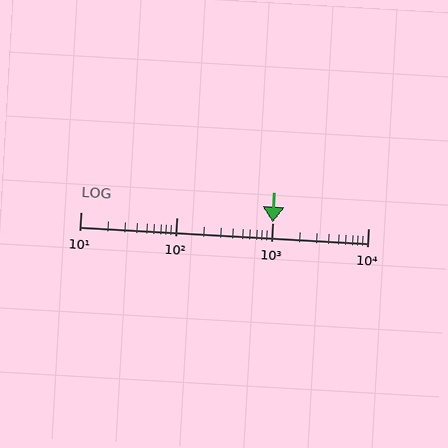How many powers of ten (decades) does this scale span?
The scale spans 3 decades, from 10 to 10000.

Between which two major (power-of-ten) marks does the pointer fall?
The pointer is between 1000 and 10000.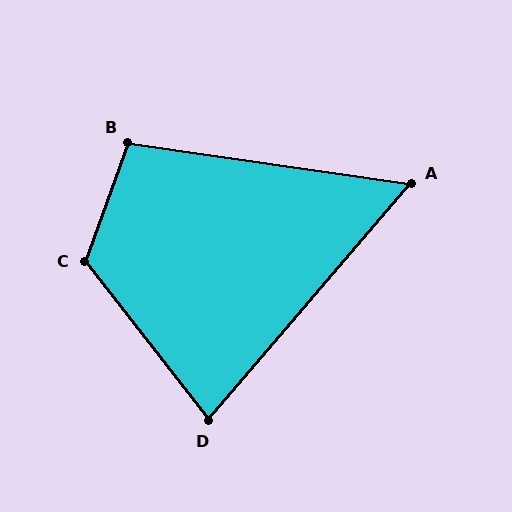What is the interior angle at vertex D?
Approximately 78 degrees (acute).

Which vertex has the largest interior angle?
C, at approximately 122 degrees.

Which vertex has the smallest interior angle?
A, at approximately 58 degrees.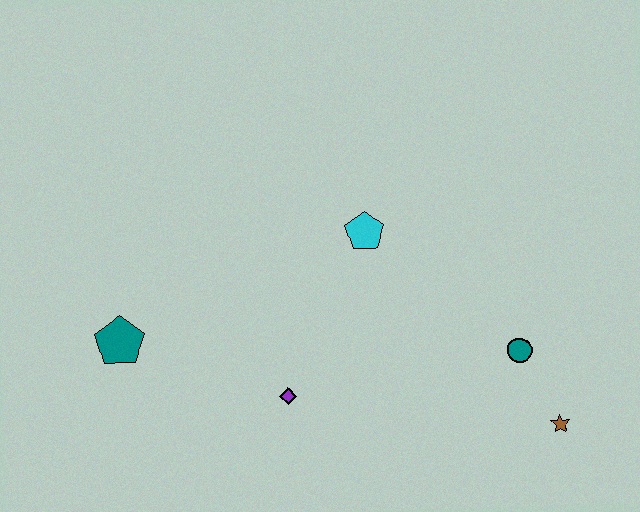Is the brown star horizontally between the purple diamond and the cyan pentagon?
No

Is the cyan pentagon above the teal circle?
Yes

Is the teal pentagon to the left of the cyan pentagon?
Yes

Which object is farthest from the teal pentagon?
The brown star is farthest from the teal pentagon.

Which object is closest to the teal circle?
The brown star is closest to the teal circle.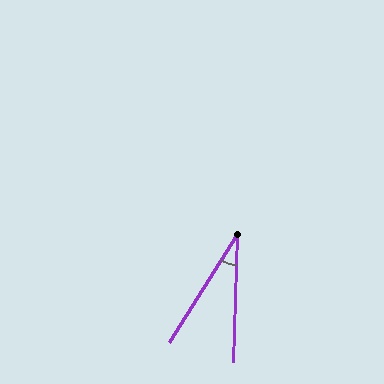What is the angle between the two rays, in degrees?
Approximately 30 degrees.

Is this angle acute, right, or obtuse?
It is acute.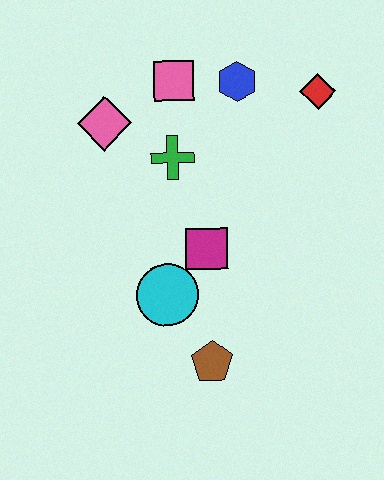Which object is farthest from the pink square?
The brown pentagon is farthest from the pink square.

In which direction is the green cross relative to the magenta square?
The green cross is above the magenta square.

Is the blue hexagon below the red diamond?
No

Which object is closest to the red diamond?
The blue hexagon is closest to the red diamond.